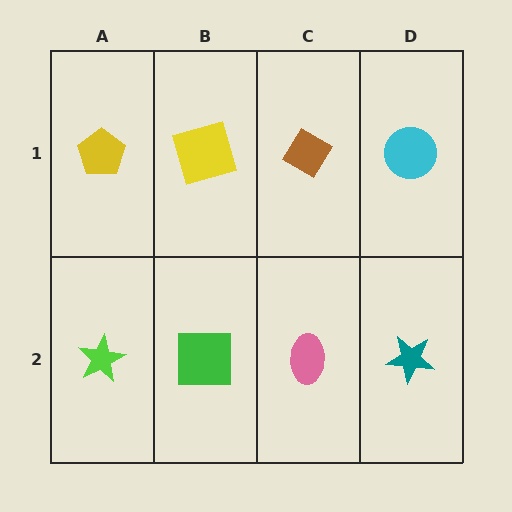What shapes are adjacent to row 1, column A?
A lime star (row 2, column A), a yellow square (row 1, column B).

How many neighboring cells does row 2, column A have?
2.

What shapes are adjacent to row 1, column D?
A teal star (row 2, column D), a brown diamond (row 1, column C).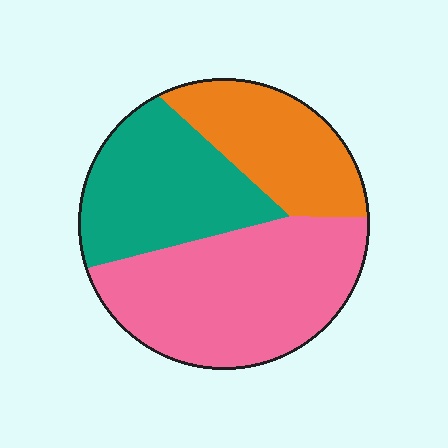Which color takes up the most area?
Pink, at roughly 45%.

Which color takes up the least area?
Orange, at roughly 25%.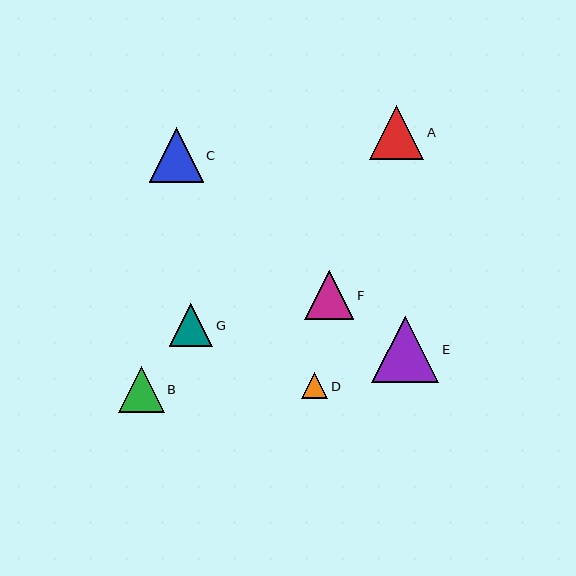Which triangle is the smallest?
Triangle D is the smallest with a size of approximately 26 pixels.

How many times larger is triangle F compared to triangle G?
Triangle F is approximately 1.1 times the size of triangle G.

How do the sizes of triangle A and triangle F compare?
Triangle A and triangle F are approximately the same size.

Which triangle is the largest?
Triangle E is the largest with a size of approximately 67 pixels.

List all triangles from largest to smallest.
From largest to smallest: E, C, A, F, B, G, D.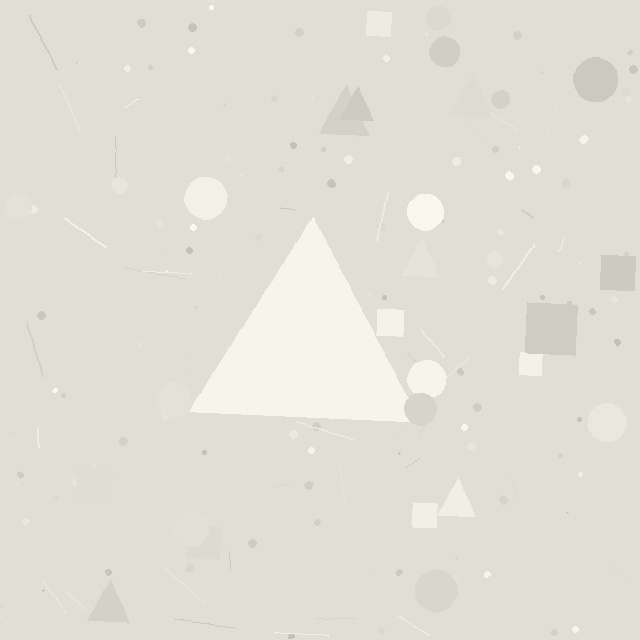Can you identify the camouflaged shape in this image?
The camouflaged shape is a triangle.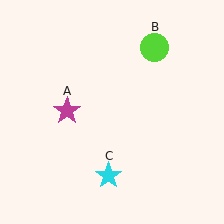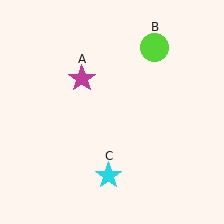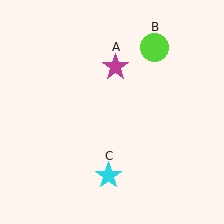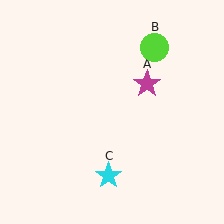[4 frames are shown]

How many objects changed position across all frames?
1 object changed position: magenta star (object A).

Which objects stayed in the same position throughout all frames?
Lime circle (object B) and cyan star (object C) remained stationary.